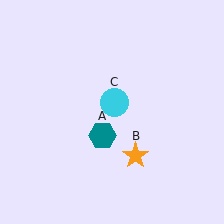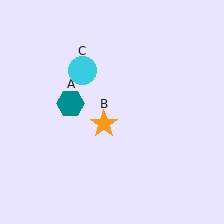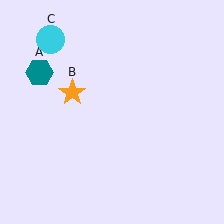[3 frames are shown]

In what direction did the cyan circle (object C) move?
The cyan circle (object C) moved up and to the left.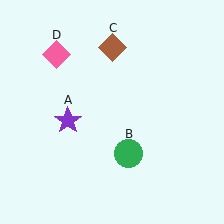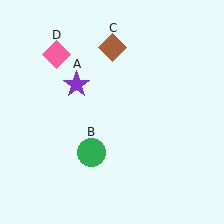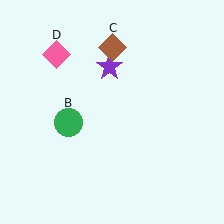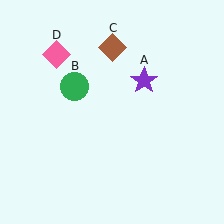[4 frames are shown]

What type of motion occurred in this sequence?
The purple star (object A), green circle (object B) rotated clockwise around the center of the scene.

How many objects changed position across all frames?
2 objects changed position: purple star (object A), green circle (object B).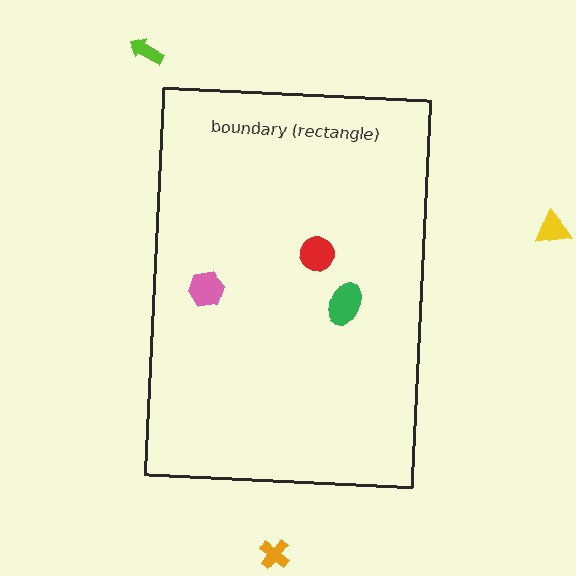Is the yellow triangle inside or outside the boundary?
Outside.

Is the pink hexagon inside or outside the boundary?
Inside.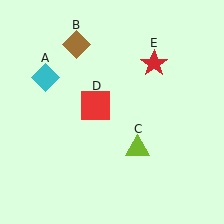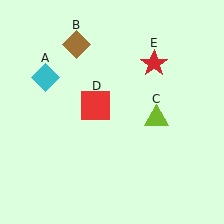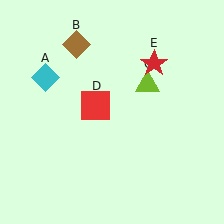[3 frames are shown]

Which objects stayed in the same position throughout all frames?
Cyan diamond (object A) and brown diamond (object B) and red square (object D) and red star (object E) remained stationary.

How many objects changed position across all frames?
1 object changed position: lime triangle (object C).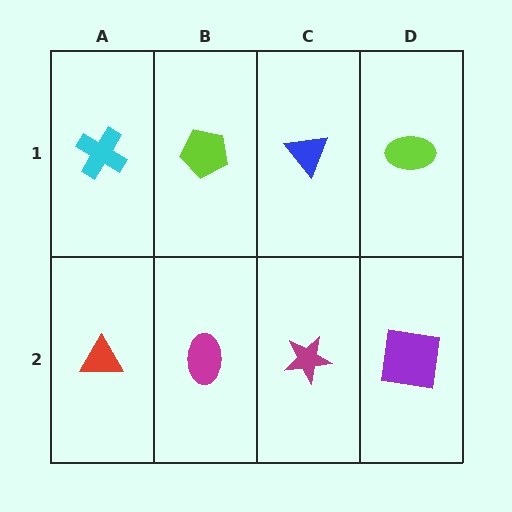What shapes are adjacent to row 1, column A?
A red triangle (row 2, column A), a lime pentagon (row 1, column B).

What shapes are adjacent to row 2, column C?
A blue triangle (row 1, column C), a magenta ellipse (row 2, column B), a purple square (row 2, column D).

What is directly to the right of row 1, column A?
A lime pentagon.